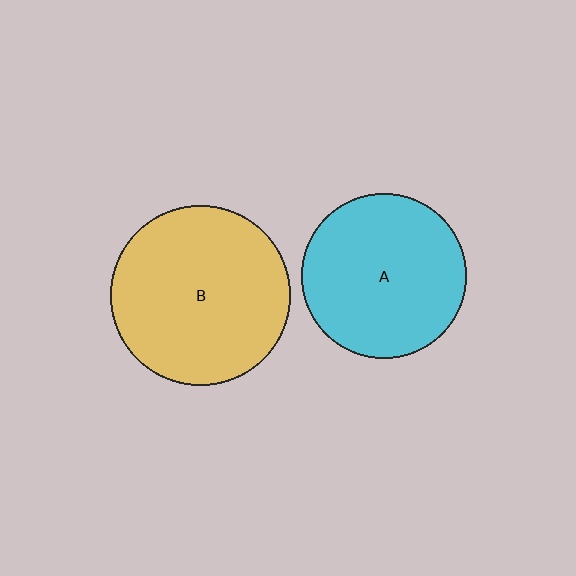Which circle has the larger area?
Circle B (yellow).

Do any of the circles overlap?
No, none of the circles overlap.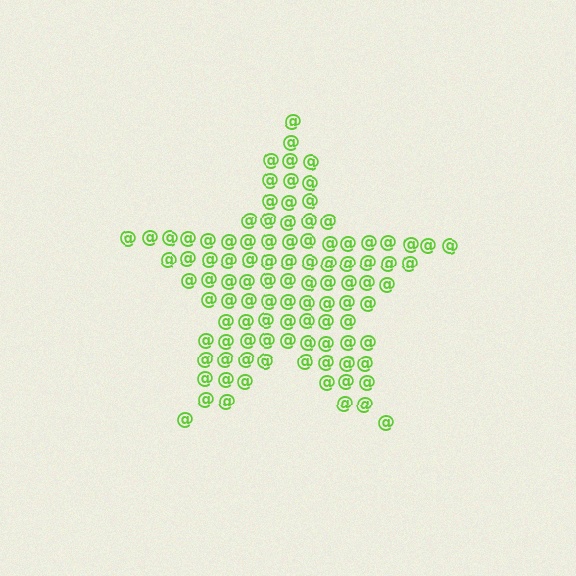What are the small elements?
The small elements are at signs.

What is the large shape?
The large shape is a star.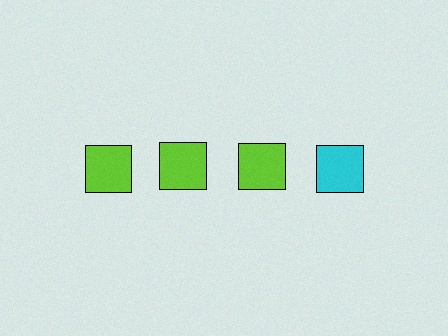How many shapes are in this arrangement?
There are 4 shapes arranged in a grid pattern.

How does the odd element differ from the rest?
It has a different color: cyan instead of lime.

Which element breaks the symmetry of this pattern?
The cyan square in the top row, second from right column breaks the symmetry. All other shapes are lime squares.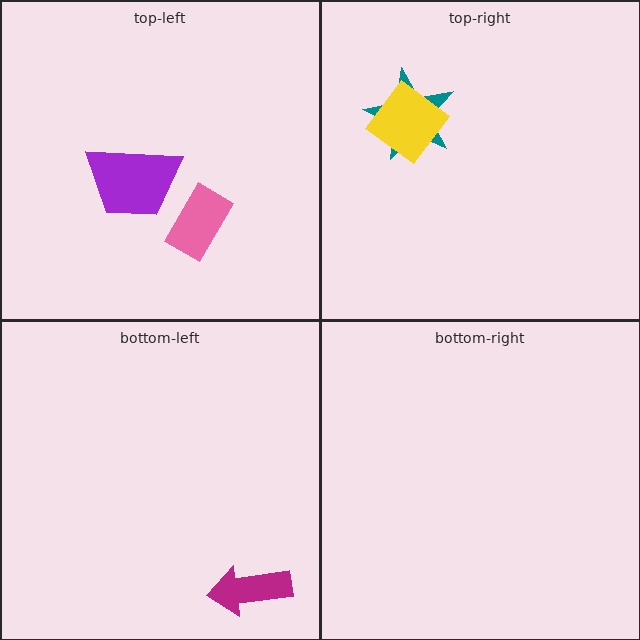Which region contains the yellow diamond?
The top-right region.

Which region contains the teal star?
The top-right region.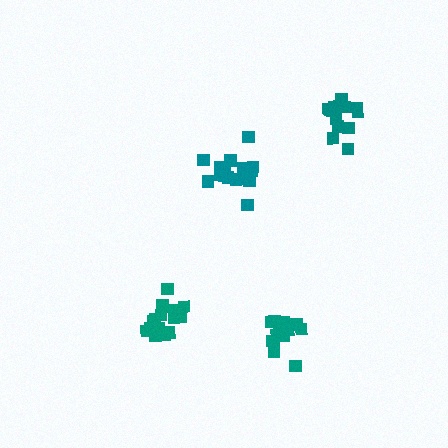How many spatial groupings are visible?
There are 4 spatial groupings.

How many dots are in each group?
Group 1: 16 dots, Group 2: 14 dots, Group 3: 19 dots, Group 4: 13 dots (62 total).